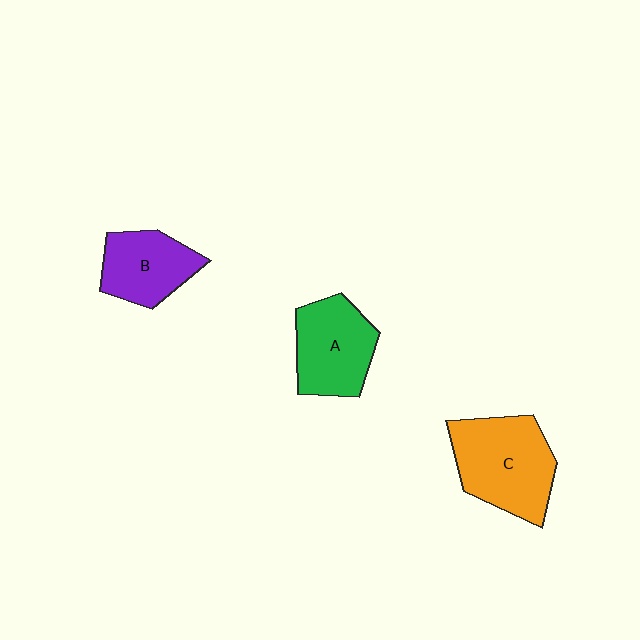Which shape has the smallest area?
Shape B (purple).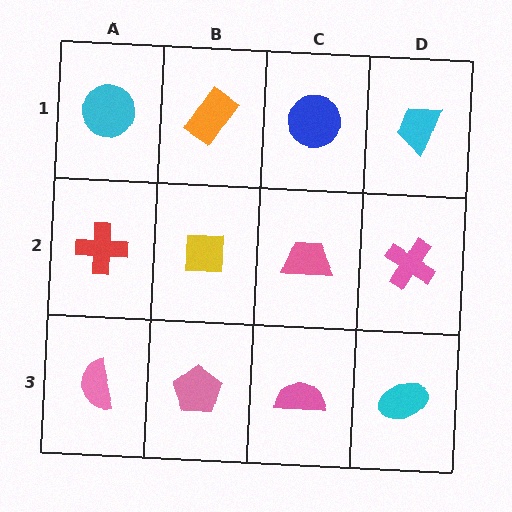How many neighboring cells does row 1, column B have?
3.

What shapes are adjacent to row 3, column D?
A pink cross (row 2, column D), a pink semicircle (row 3, column C).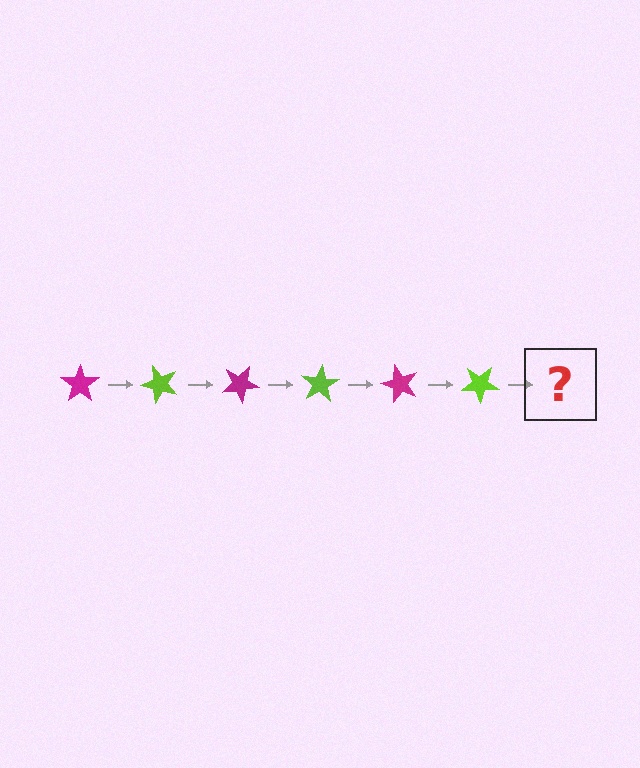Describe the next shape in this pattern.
It should be a magenta star, rotated 300 degrees from the start.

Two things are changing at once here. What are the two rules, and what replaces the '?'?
The two rules are that it rotates 50 degrees each step and the color cycles through magenta and lime. The '?' should be a magenta star, rotated 300 degrees from the start.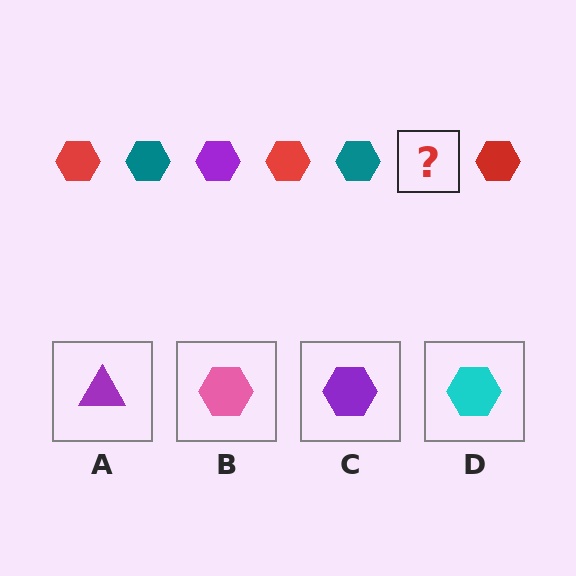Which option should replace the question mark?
Option C.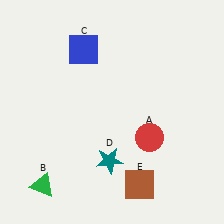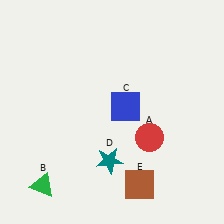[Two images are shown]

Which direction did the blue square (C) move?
The blue square (C) moved down.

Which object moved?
The blue square (C) moved down.